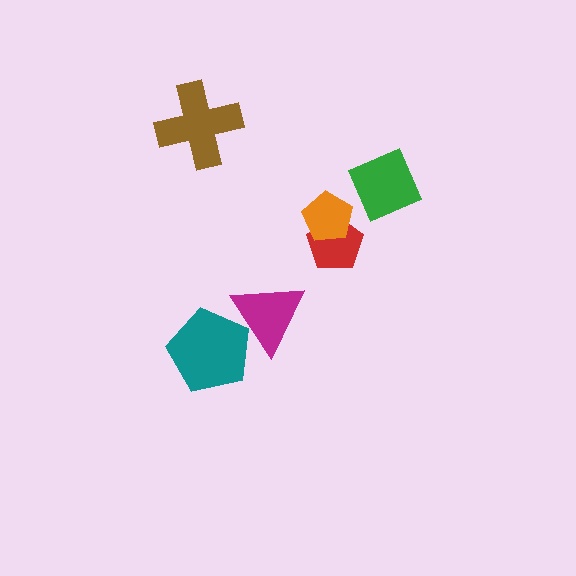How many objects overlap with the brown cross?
0 objects overlap with the brown cross.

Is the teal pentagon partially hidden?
Yes, it is partially covered by another shape.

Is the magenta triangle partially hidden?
No, no other shape covers it.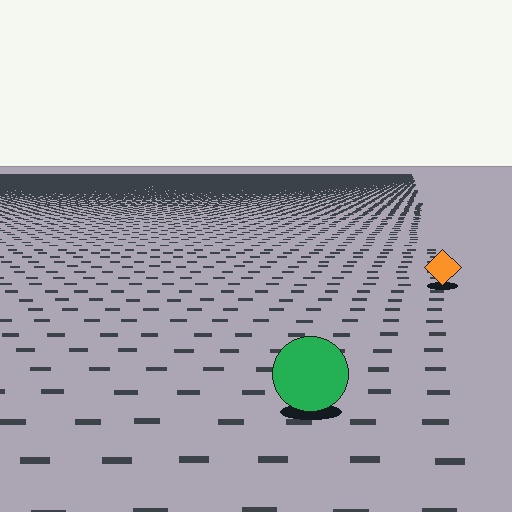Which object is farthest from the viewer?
The orange diamond is farthest from the viewer. It appears smaller and the ground texture around it is denser.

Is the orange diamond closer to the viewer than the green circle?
No. The green circle is closer — you can tell from the texture gradient: the ground texture is coarser near it.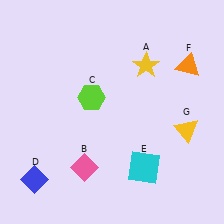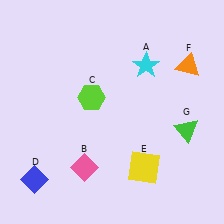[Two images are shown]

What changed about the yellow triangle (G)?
In Image 1, G is yellow. In Image 2, it changed to green.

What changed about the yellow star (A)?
In Image 1, A is yellow. In Image 2, it changed to cyan.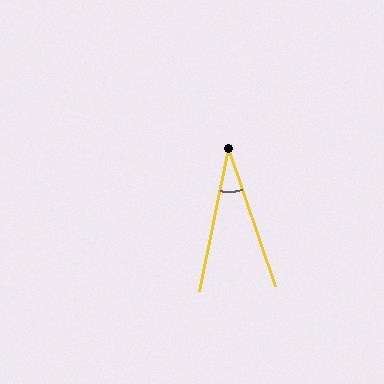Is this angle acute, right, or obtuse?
It is acute.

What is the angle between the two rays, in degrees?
Approximately 30 degrees.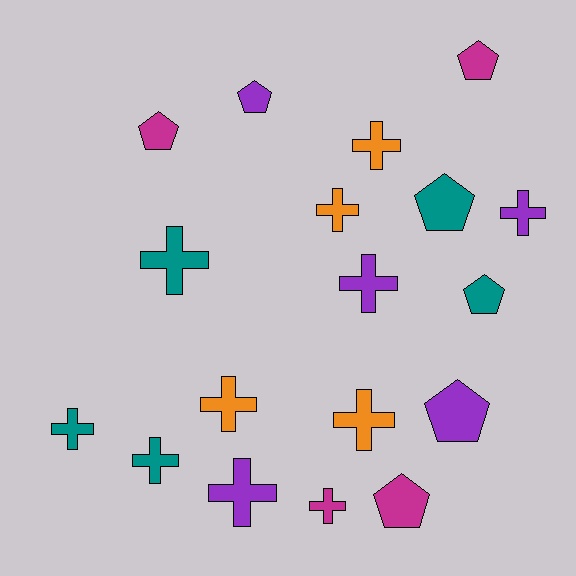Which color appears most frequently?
Purple, with 5 objects.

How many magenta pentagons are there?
There are 3 magenta pentagons.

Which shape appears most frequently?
Cross, with 11 objects.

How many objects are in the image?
There are 18 objects.